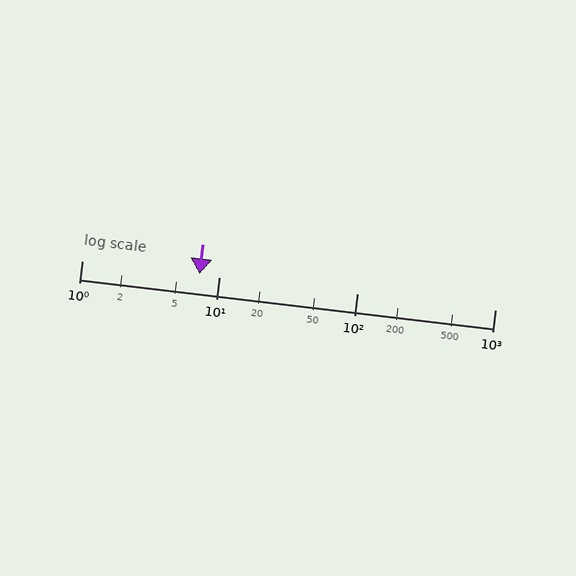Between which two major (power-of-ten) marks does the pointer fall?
The pointer is between 1 and 10.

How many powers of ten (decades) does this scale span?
The scale spans 3 decades, from 1 to 1000.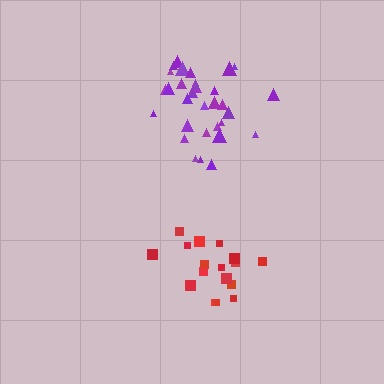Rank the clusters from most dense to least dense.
purple, red.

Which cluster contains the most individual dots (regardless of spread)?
Purple (33).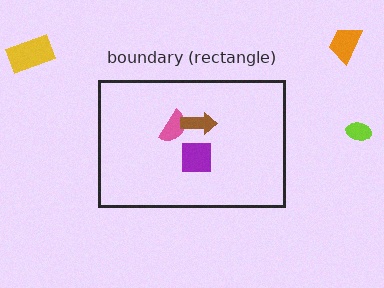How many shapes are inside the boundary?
3 inside, 3 outside.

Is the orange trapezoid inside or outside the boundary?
Outside.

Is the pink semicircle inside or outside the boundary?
Inside.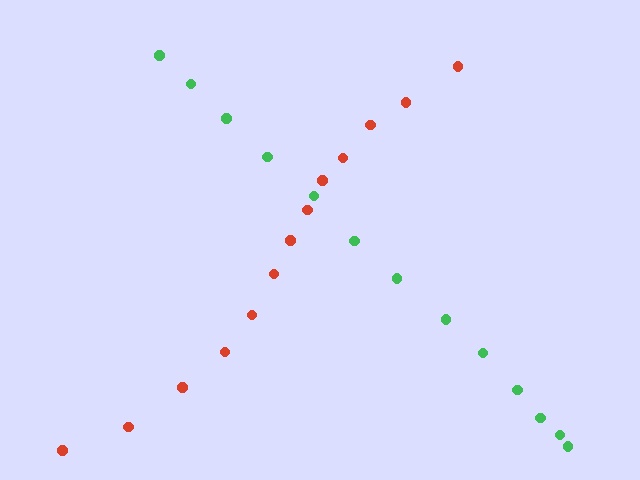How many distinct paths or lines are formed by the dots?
There are 2 distinct paths.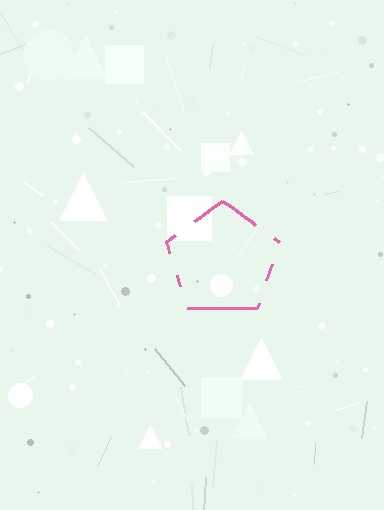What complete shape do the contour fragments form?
The contour fragments form a pentagon.